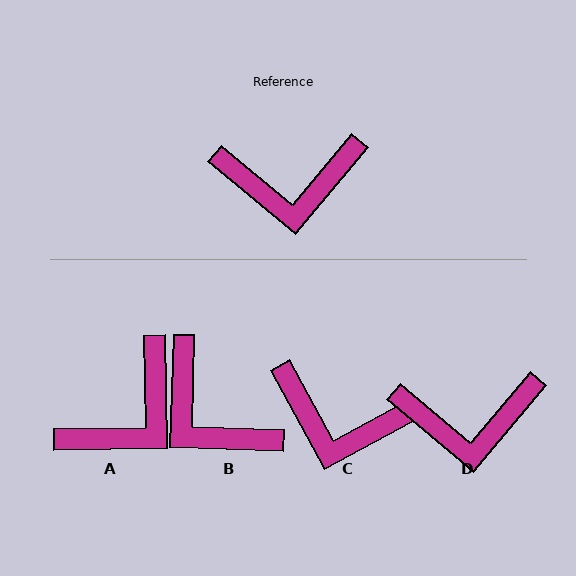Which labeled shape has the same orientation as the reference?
D.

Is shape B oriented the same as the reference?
No, it is off by about 52 degrees.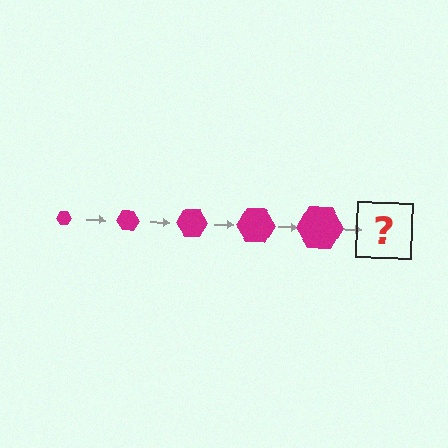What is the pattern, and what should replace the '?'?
The pattern is that the hexagon gets progressively larger each step. The '?' should be a magenta hexagon, larger than the previous one.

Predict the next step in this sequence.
The next step is a magenta hexagon, larger than the previous one.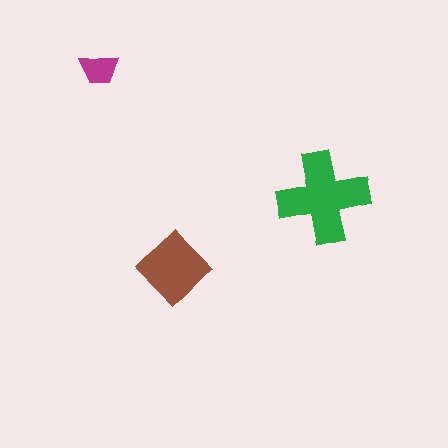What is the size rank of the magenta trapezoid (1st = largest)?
3rd.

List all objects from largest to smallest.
The green cross, the brown diamond, the magenta trapezoid.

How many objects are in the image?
There are 3 objects in the image.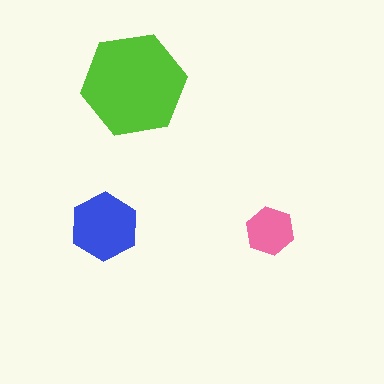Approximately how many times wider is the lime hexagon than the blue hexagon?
About 1.5 times wider.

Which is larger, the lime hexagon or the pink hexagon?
The lime one.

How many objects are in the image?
There are 3 objects in the image.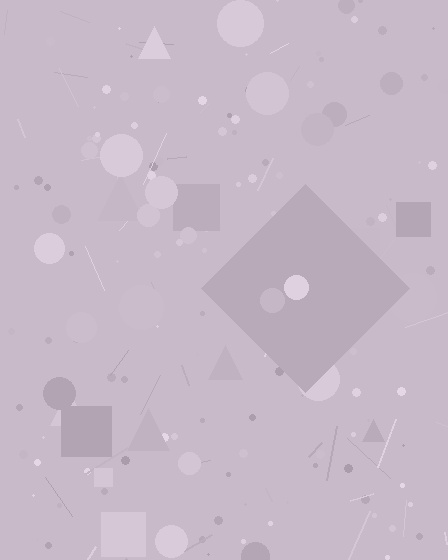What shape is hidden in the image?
A diamond is hidden in the image.